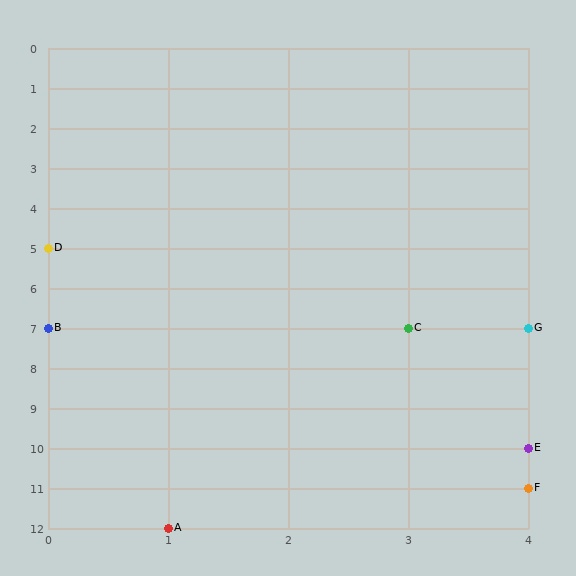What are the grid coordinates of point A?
Point A is at grid coordinates (1, 12).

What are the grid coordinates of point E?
Point E is at grid coordinates (4, 10).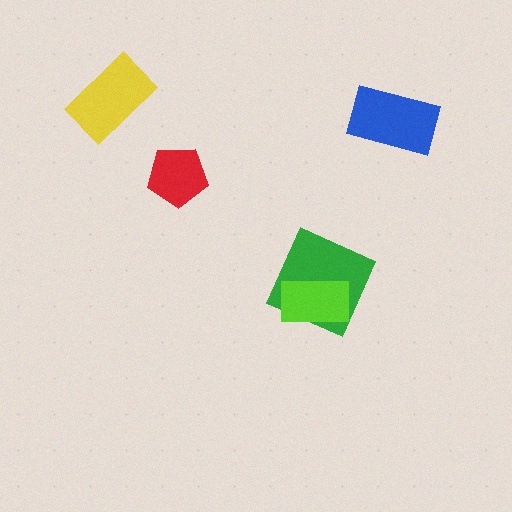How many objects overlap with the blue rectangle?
0 objects overlap with the blue rectangle.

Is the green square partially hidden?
Yes, it is partially covered by another shape.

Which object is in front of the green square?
The lime rectangle is in front of the green square.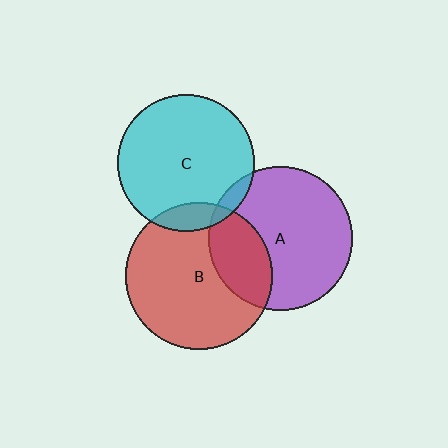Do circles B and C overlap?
Yes.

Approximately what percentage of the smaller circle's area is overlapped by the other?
Approximately 10%.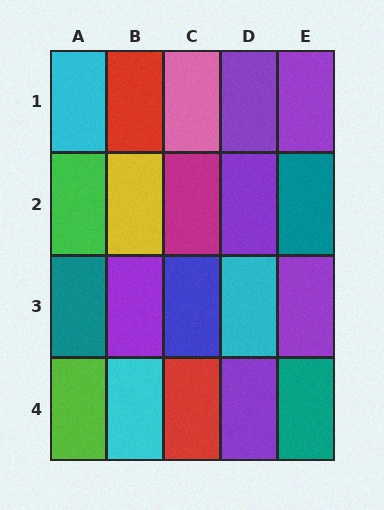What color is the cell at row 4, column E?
Teal.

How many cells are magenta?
1 cell is magenta.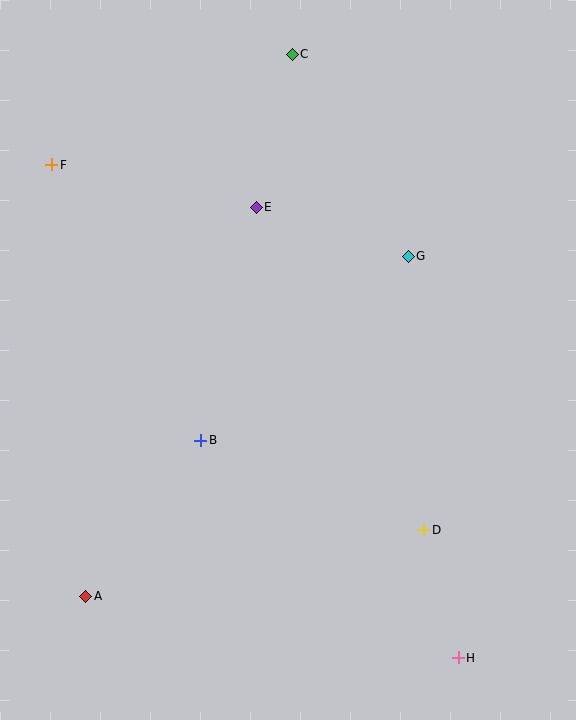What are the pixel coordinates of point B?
Point B is at (201, 440).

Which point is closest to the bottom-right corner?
Point H is closest to the bottom-right corner.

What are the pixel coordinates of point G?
Point G is at (408, 256).